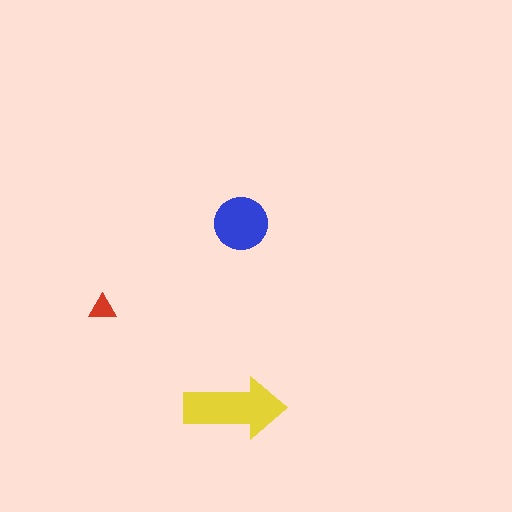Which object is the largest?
The yellow arrow.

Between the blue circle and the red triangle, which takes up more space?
The blue circle.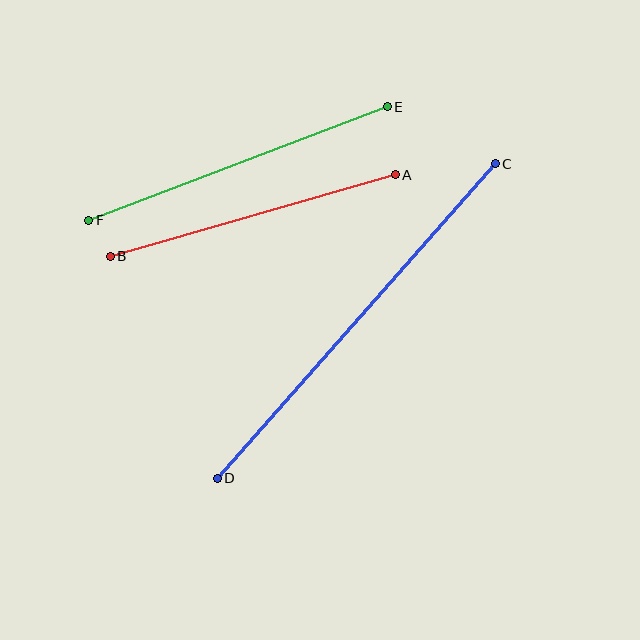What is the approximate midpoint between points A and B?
The midpoint is at approximately (253, 215) pixels.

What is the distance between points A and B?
The distance is approximately 297 pixels.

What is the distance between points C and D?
The distance is approximately 420 pixels.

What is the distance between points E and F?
The distance is approximately 320 pixels.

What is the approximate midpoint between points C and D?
The midpoint is at approximately (356, 321) pixels.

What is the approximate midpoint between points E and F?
The midpoint is at approximately (238, 163) pixels.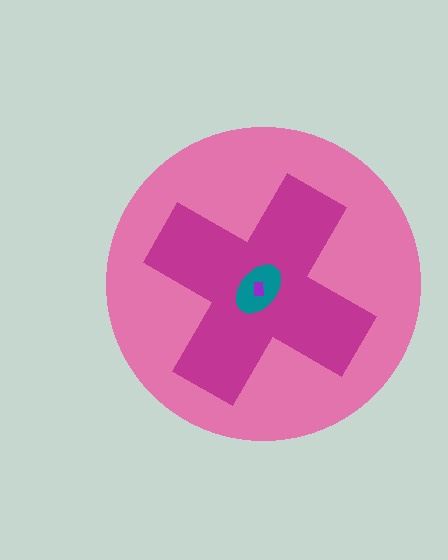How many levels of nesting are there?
4.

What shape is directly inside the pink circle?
The magenta cross.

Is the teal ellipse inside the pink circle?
Yes.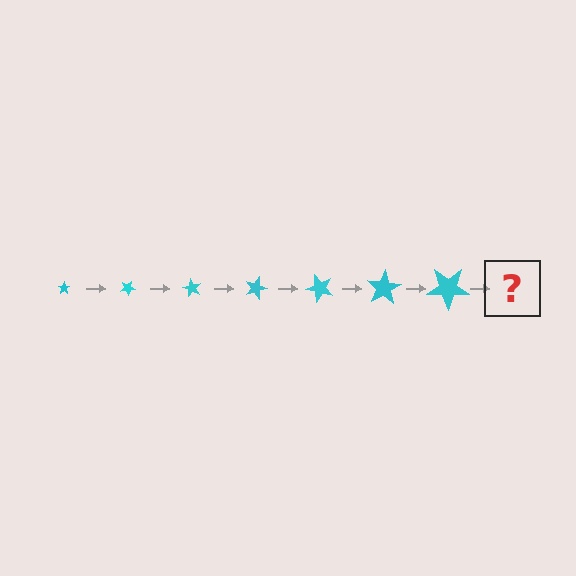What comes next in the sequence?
The next element should be a star, larger than the previous one and rotated 210 degrees from the start.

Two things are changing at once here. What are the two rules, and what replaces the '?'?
The two rules are that the star grows larger each step and it rotates 30 degrees each step. The '?' should be a star, larger than the previous one and rotated 210 degrees from the start.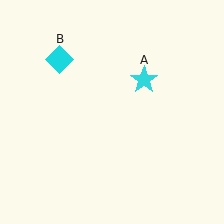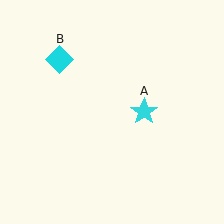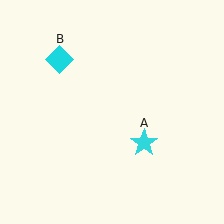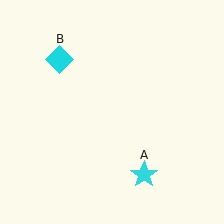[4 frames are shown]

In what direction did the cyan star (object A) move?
The cyan star (object A) moved down.